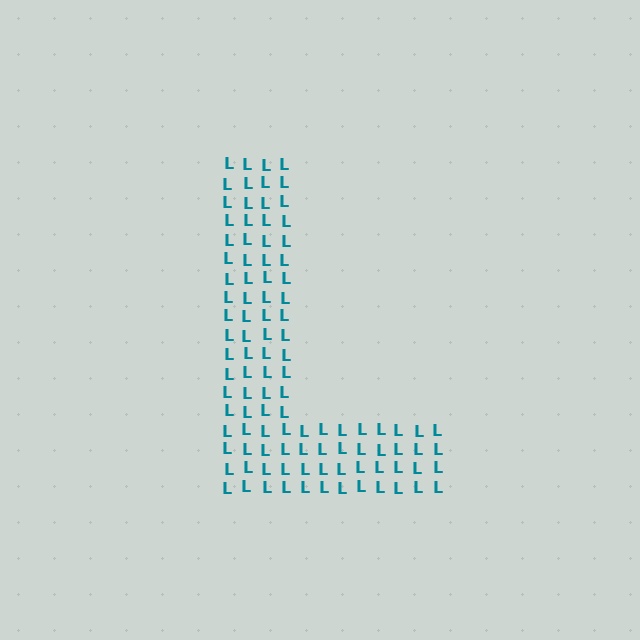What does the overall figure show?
The overall figure shows the letter L.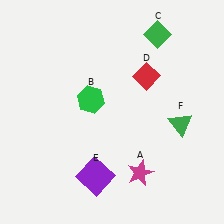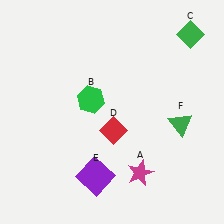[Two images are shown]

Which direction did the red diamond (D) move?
The red diamond (D) moved down.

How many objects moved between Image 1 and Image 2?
2 objects moved between the two images.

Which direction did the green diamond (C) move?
The green diamond (C) moved right.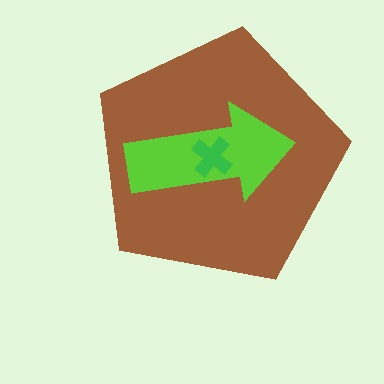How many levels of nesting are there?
3.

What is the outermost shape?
The brown pentagon.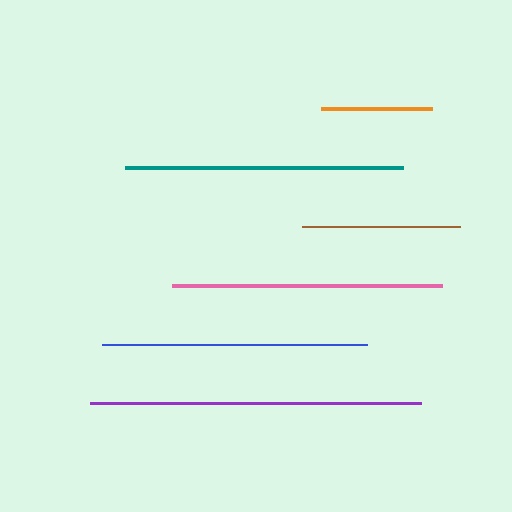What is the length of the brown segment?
The brown segment is approximately 158 pixels long.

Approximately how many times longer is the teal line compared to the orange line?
The teal line is approximately 2.5 times the length of the orange line.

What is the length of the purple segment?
The purple segment is approximately 330 pixels long.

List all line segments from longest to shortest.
From longest to shortest: purple, teal, pink, blue, brown, orange.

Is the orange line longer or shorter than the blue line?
The blue line is longer than the orange line.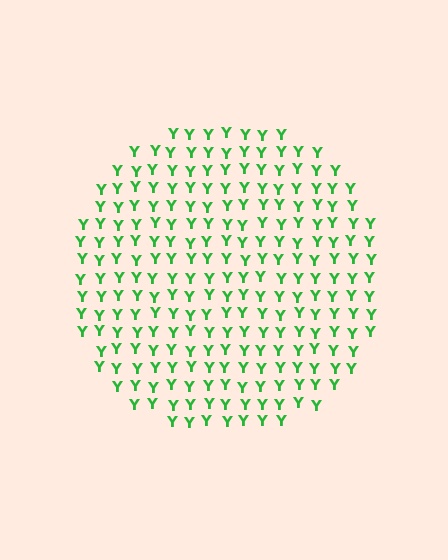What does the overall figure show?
The overall figure shows a circle.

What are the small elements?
The small elements are letter Y's.